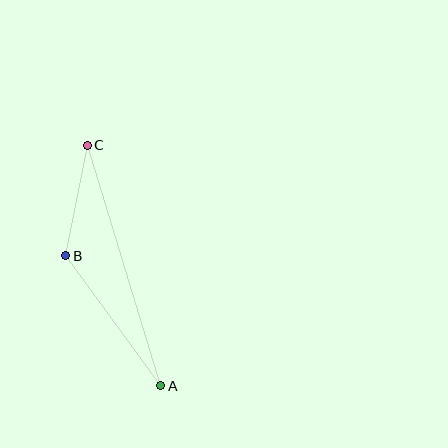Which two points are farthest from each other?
Points A and C are farthest from each other.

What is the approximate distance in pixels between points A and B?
The distance between A and B is approximately 161 pixels.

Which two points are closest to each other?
Points B and C are closest to each other.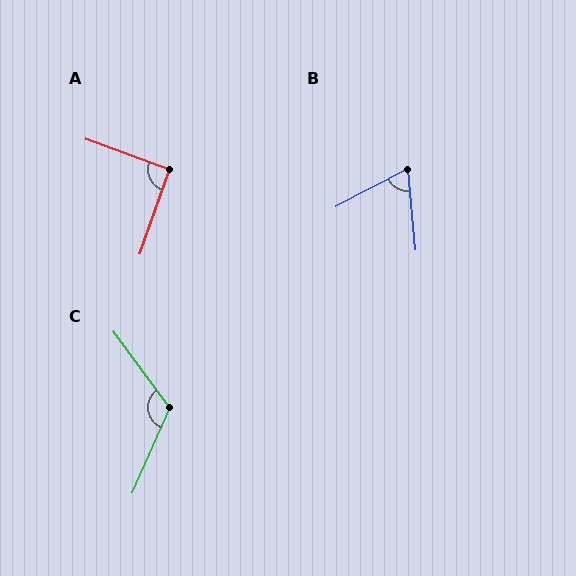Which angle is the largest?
C, at approximately 120 degrees.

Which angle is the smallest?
B, at approximately 68 degrees.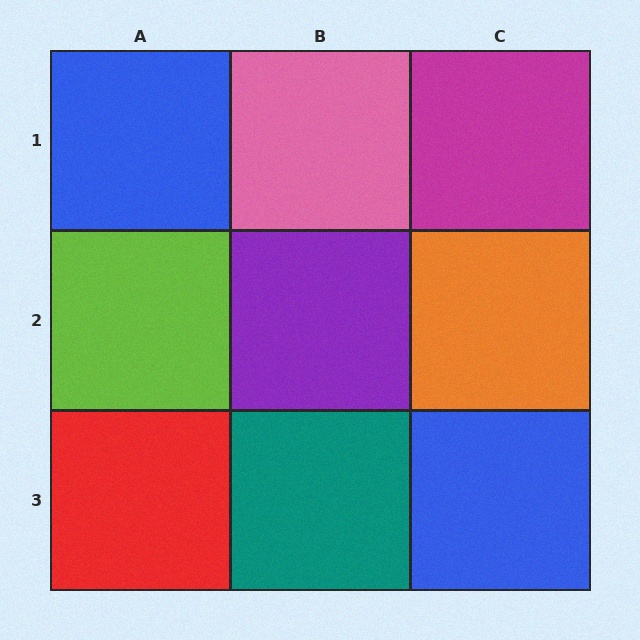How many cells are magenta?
1 cell is magenta.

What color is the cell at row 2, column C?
Orange.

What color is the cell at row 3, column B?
Teal.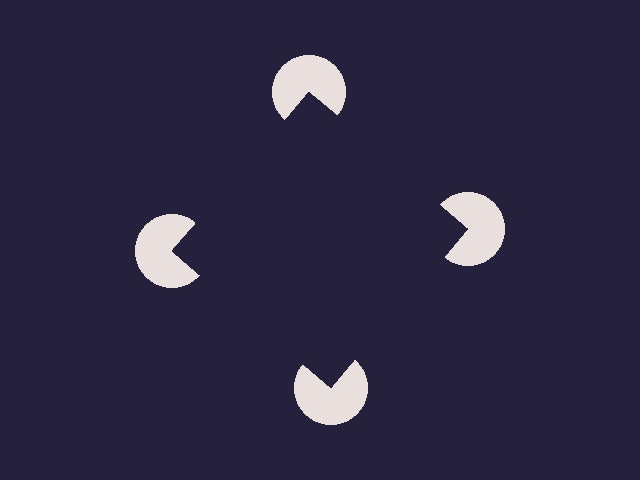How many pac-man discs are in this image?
There are 4 — one at each vertex of the illusory square.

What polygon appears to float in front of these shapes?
An illusory square — its edges are inferred from the aligned wedge cuts in the pac-man discs, not physically drawn.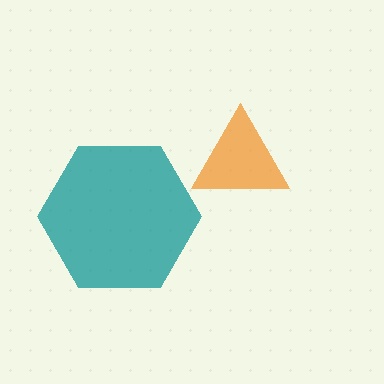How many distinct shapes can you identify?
There are 2 distinct shapes: an orange triangle, a teal hexagon.